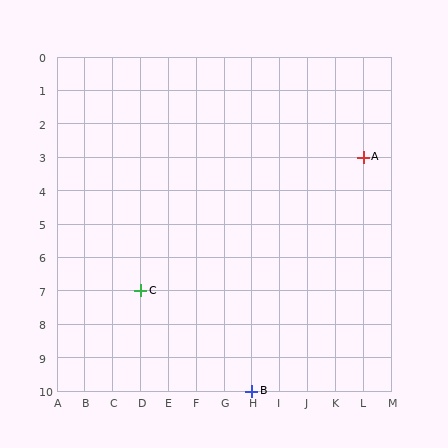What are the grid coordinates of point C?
Point C is at grid coordinates (D, 7).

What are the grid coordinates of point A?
Point A is at grid coordinates (L, 3).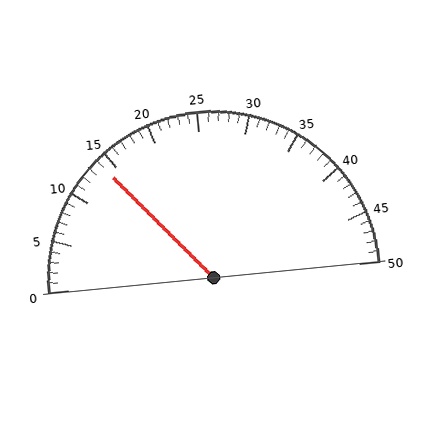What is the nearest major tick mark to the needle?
The nearest major tick mark is 15.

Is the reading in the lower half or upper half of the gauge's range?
The reading is in the lower half of the range (0 to 50).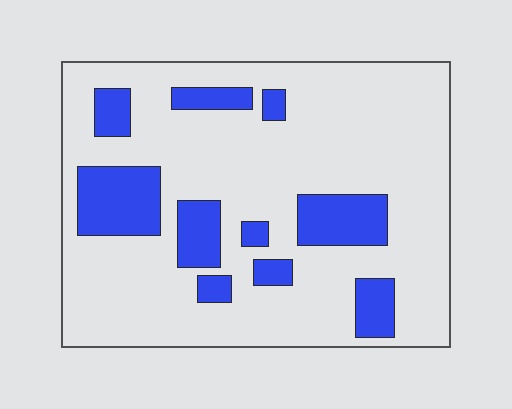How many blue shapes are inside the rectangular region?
10.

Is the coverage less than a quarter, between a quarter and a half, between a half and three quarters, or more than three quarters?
Less than a quarter.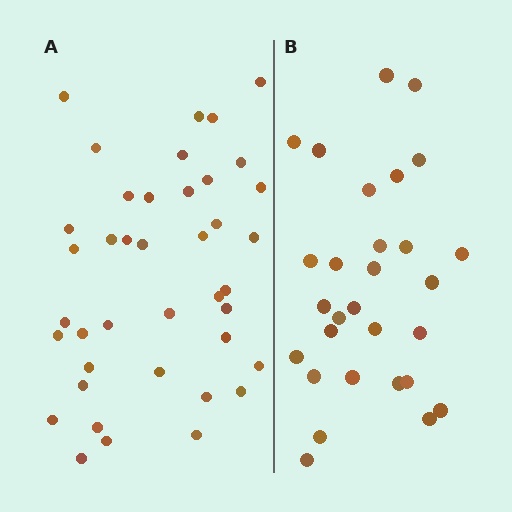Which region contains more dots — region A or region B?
Region A (the left region) has more dots.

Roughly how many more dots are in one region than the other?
Region A has roughly 12 or so more dots than region B.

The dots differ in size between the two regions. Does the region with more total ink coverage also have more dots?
No. Region B has more total ink coverage because its dots are larger, but region A actually contains more individual dots. Total area can be misleading — the number of items is what matters here.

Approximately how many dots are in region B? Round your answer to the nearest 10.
About 30 dots. (The exact count is 29, which rounds to 30.)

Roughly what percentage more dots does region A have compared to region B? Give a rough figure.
About 40% more.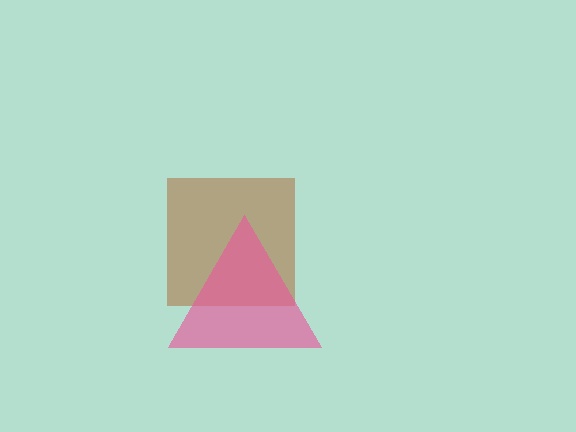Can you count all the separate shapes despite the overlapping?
Yes, there are 2 separate shapes.